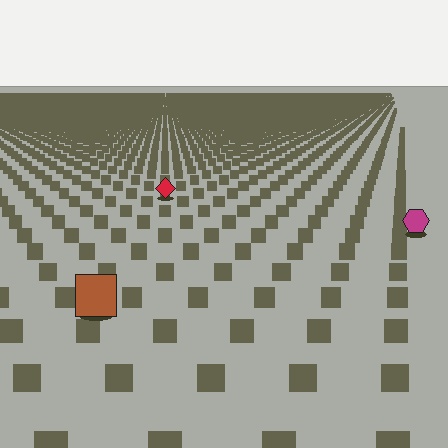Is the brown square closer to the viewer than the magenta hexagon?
Yes. The brown square is closer — you can tell from the texture gradient: the ground texture is coarser near it.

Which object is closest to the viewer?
The brown square is closest. The texture marks near it are larger and more spread out.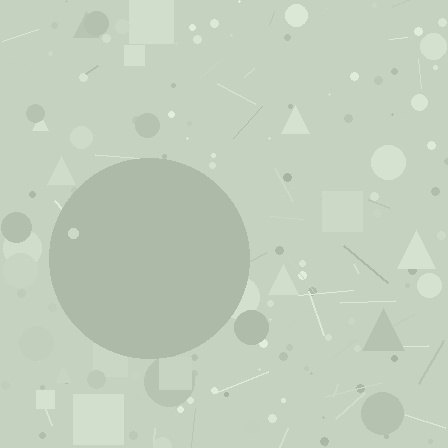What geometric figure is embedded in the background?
A circle is embedded in the background.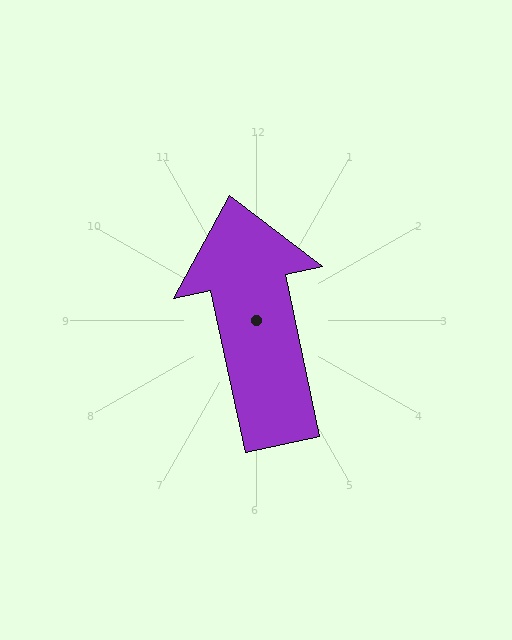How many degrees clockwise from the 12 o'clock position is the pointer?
Approximately 348 degrees.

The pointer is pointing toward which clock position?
Roughly 12 o'clock.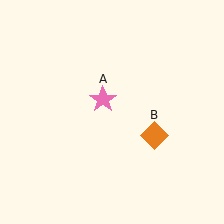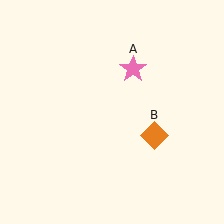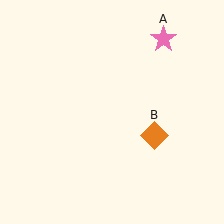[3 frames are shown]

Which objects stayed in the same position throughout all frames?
Orange diamond (object B) remained stationary.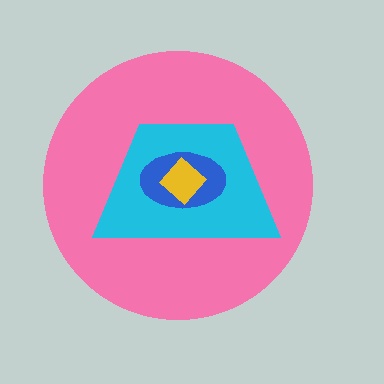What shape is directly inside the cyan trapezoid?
The blue ellipse.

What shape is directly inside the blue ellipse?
The yellow diamond.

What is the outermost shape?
The pink circle.